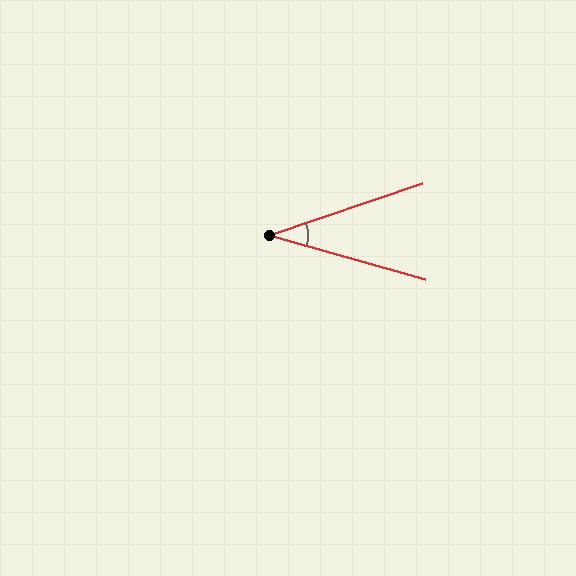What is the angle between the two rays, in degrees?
Approximately 35 degrees.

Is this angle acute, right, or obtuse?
It is acute.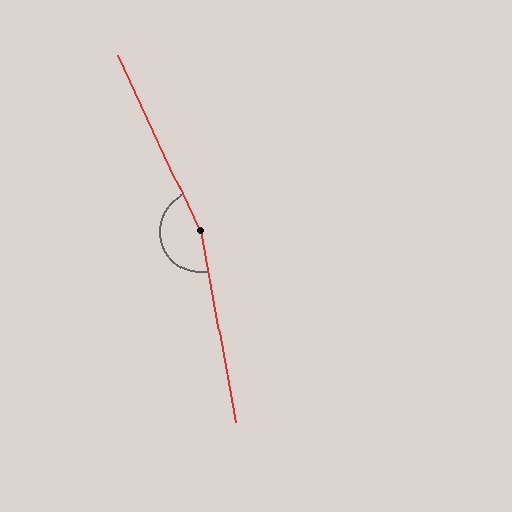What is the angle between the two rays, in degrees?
Approximately 165 degrees.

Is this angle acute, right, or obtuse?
It is obtuse.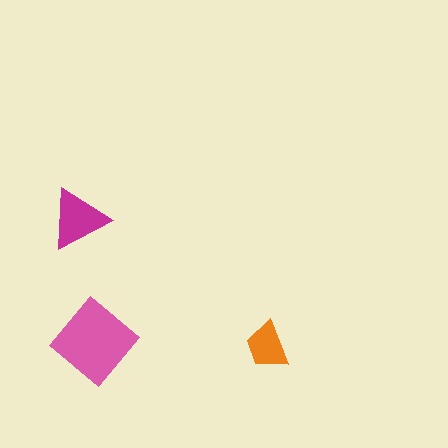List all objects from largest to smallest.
The pink diamond, the magenta triangle, the orange trapezoid.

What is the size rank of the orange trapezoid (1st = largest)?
3rd.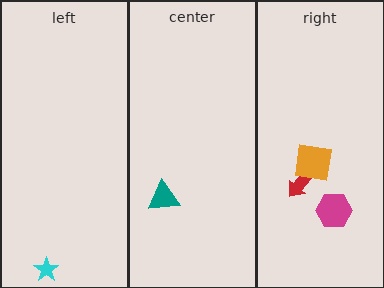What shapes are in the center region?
The teal triangle.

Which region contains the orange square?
The right region.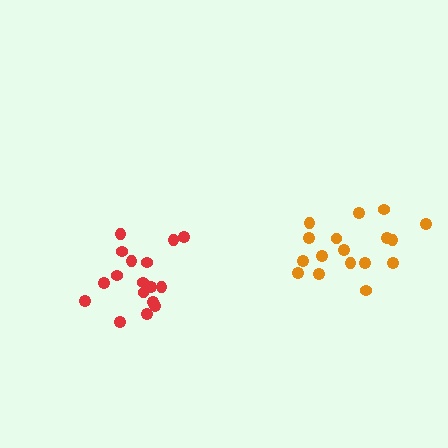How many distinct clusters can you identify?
There are 2 distinct clusters.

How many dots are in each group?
Group 1: 17 dots, Group 2: 17 dots (34 total).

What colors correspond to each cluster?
The clusters are colored: orange, red.